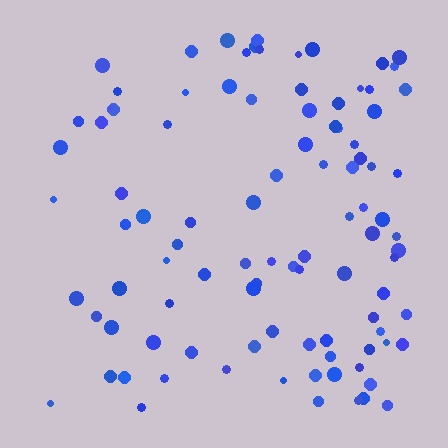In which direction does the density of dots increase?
From left to right, with the right side densest.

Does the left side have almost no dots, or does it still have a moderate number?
Still a moderate number, just noticeably fewer than the right.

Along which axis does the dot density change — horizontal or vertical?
Horizontal.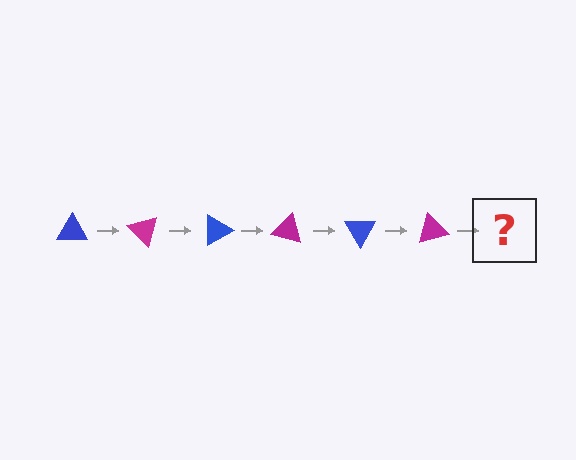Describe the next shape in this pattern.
It should be a blue triangle, rotated 270 degrees from the start.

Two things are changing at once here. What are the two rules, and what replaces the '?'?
The two rules are that it rotates 45 degrees each step and the color cycles through blue and magenta. The '?' should be a blue triangle, rotated 270 degrees from the start.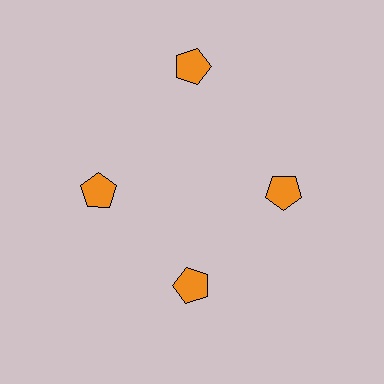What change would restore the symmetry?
The symmetry would be restored by moving it inward, back onto the ring so that all 4 pentagons sit at equal angles and equal distance from the center.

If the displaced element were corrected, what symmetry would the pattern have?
It would have 4-fold rotational symmetry — the pattern would map onto itself every 90 degrees.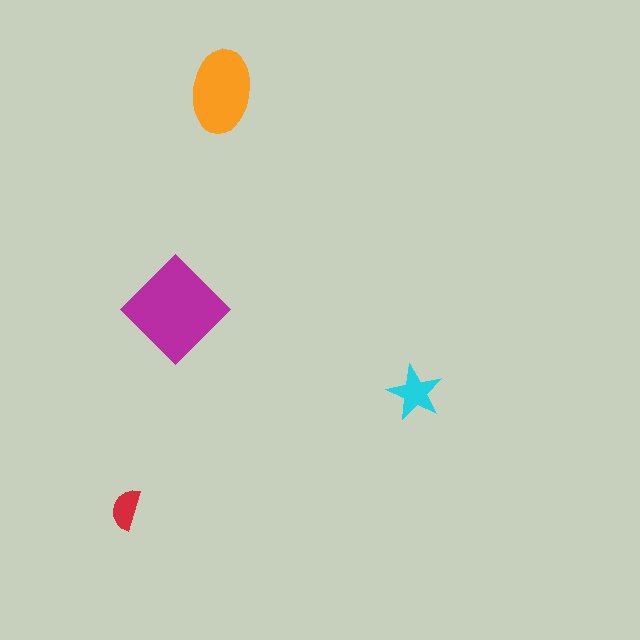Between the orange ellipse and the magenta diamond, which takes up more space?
The magenta diamond.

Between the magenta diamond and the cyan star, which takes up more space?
The magenta diamond.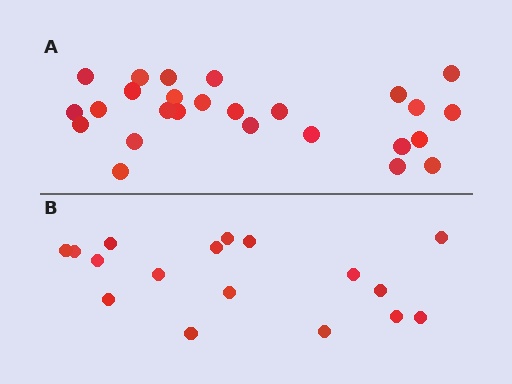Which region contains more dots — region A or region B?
Region A (the top region) has more dots.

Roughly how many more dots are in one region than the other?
Region A has roughly 8 or so more dots than region B.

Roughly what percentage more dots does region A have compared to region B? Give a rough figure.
About 55% more.